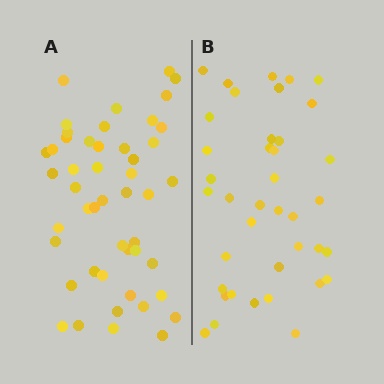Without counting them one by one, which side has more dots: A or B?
Region A (the left region) has more dots.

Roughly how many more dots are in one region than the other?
Region A has roughly 8 or so more dots than region B.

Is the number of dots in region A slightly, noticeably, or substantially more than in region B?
Region A has only slightly more — the two regions are fairly close. The ratio is roughly 1.2 to 1.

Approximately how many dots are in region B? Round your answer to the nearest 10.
About 40 dots. (The exact count is 39, which rounds to 40.)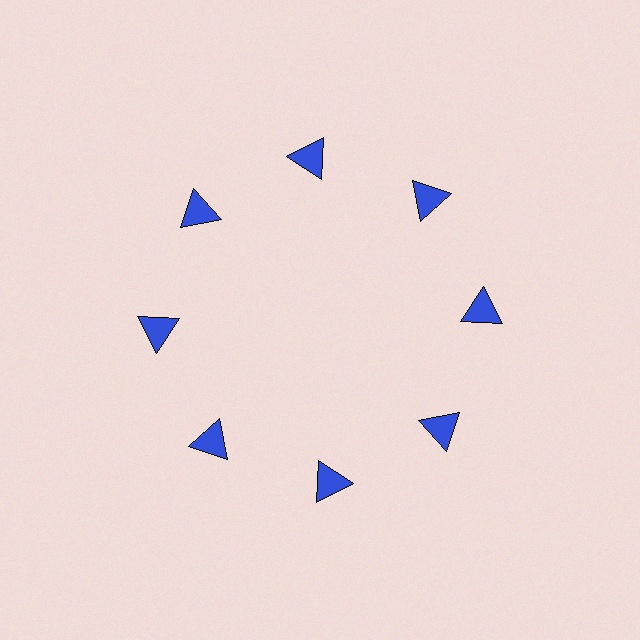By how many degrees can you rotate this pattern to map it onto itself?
The pattern maps onto itself every 45 degrees of rotation.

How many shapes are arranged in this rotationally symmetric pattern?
There are 8 shapes, arranged in 8 groups of 1.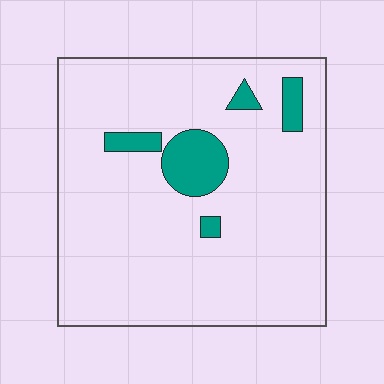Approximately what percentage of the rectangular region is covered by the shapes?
Approximately 10%.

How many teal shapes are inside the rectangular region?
5.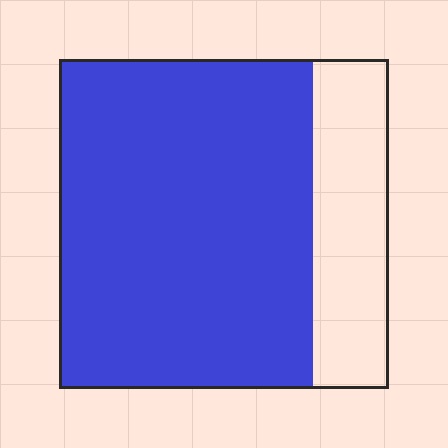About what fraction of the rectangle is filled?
About three quarters (3/4).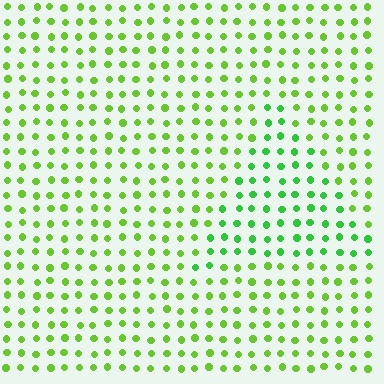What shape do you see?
I see a triangle.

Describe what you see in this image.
The image is filled with small lime elements in a uniform arrangement. A triangle-shaped region is visible where the elements are tinted to a slightly different hue, forming a subtle color boundary.